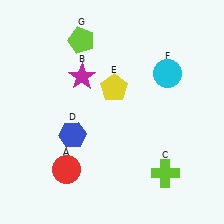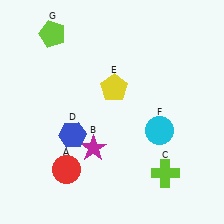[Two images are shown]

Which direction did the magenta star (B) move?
The magenta star (B) moved down.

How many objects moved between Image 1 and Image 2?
3 objects moved between the two images.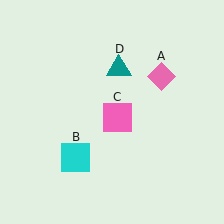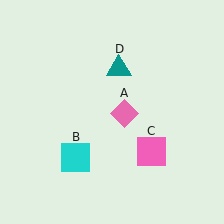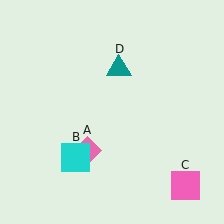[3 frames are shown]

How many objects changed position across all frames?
2 objects changed position: pink diamond (object A), pink square (object C).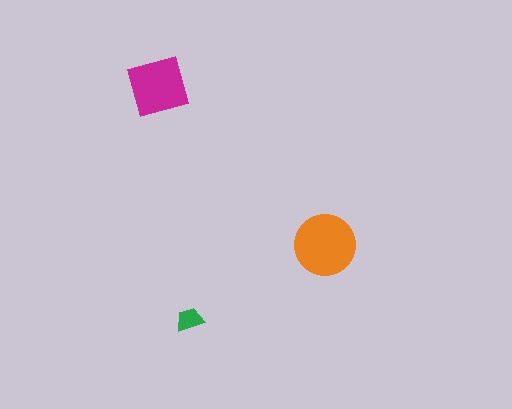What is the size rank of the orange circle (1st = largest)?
1st.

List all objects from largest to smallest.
The orange circle, the magenta square, the green trapezoid.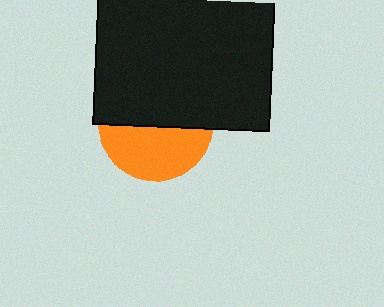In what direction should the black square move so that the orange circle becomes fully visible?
The black square should move up. That is the shortest direction to clear the overlap and leave the orange circle fully visible.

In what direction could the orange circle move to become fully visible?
The orange circle could move down. That would shift it out from behind the black square entirely.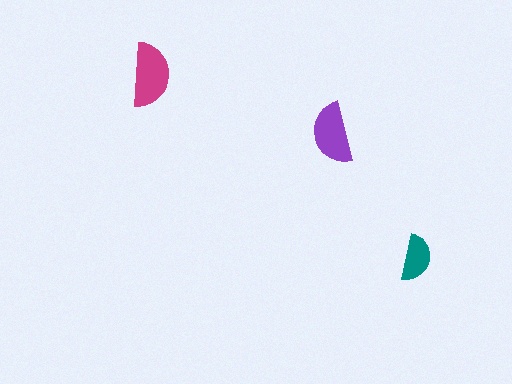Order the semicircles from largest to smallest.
the magenta one, the purple one, the teal one.